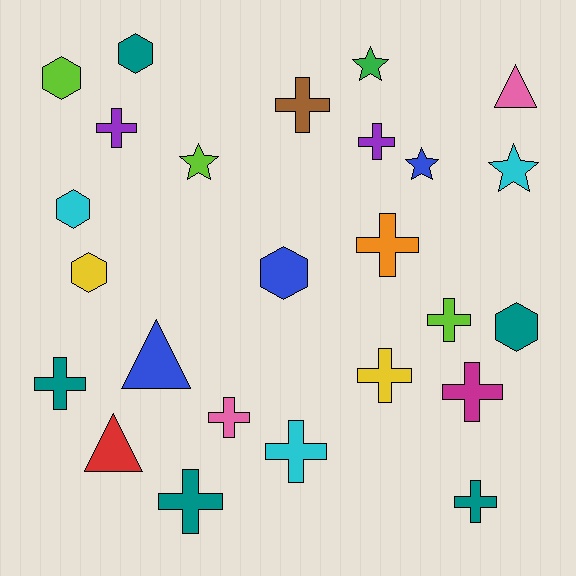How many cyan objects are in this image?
There are 3 cyan objects.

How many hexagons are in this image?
There are 6 hexagons.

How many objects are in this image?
There are 25 objects.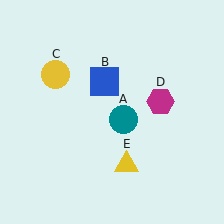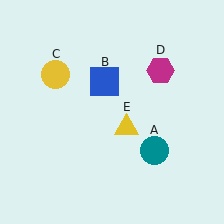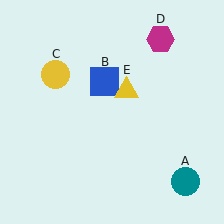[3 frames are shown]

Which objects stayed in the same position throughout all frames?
Blue square (object B) and yellow circle (object C) remained stationary.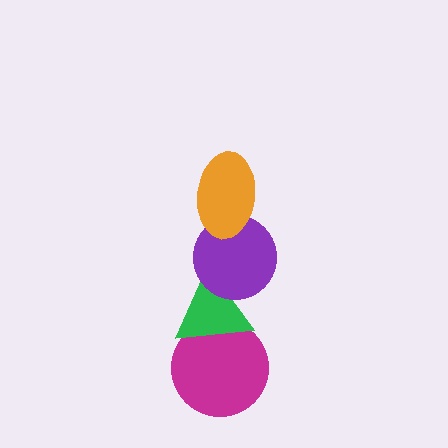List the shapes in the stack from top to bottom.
From top to bottom: the orange ellipse, the purple circle, the green triangle, the magenta circle.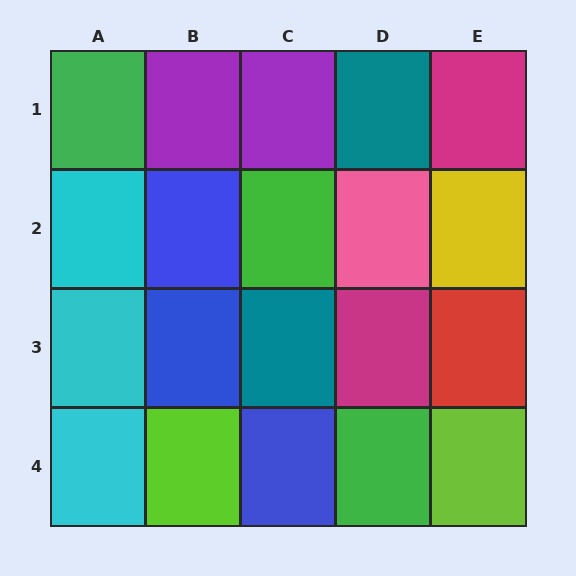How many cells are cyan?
3 cells are cyan.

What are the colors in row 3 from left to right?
Cyan, blue, teal, magenta, red.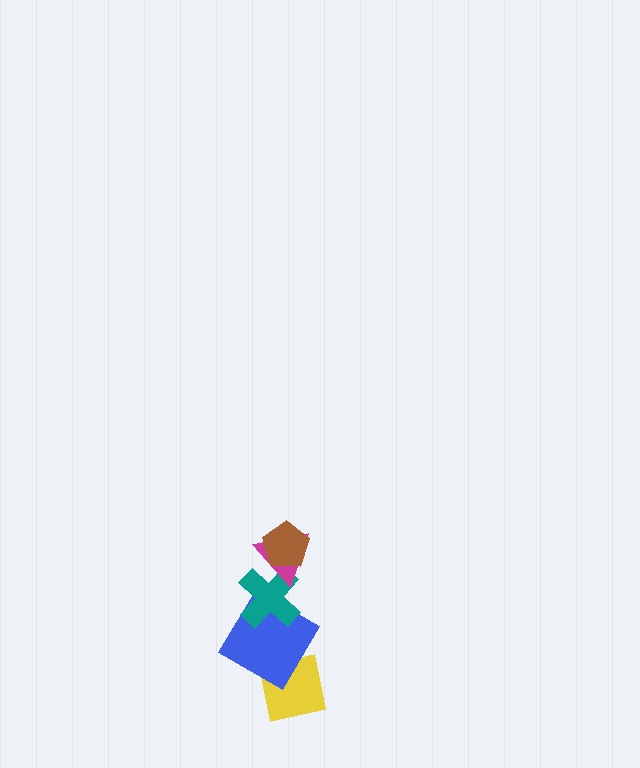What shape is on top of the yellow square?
The blue diamond is on top of the yellow square.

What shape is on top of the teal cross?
The magenta triangle is on top of the teal cross.